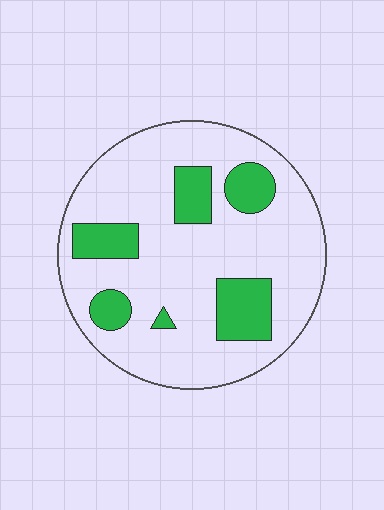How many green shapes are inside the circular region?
6.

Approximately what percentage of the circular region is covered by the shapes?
Approximately 20%.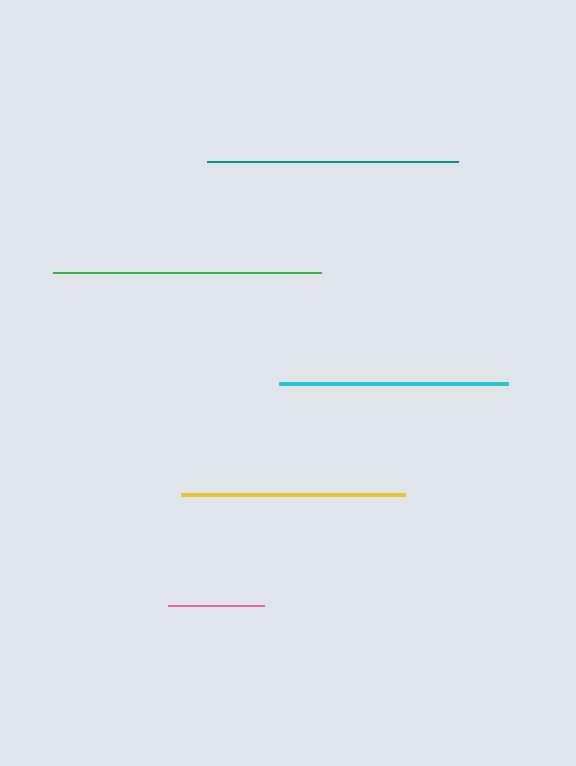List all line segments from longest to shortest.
From longest to shortest: green, teal, cyan, yellow, pink.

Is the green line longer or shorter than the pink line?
The green line is longer than the pink line.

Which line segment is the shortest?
The pink line is the shortest at approximately 96 pixels.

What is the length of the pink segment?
The pink segment is approximately 96 pixels long.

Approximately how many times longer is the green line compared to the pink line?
The green line is approximately 2.8 times the length of the pink line.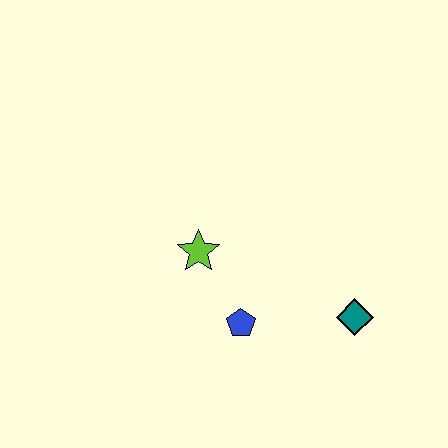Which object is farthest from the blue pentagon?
The teal diamond is farthest from the blue pentagon.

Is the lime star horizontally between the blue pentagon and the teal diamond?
No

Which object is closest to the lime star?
The blue pentagon is closest to the lime star.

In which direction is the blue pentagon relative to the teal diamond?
The blue pentagon is to the left of the teal diamond.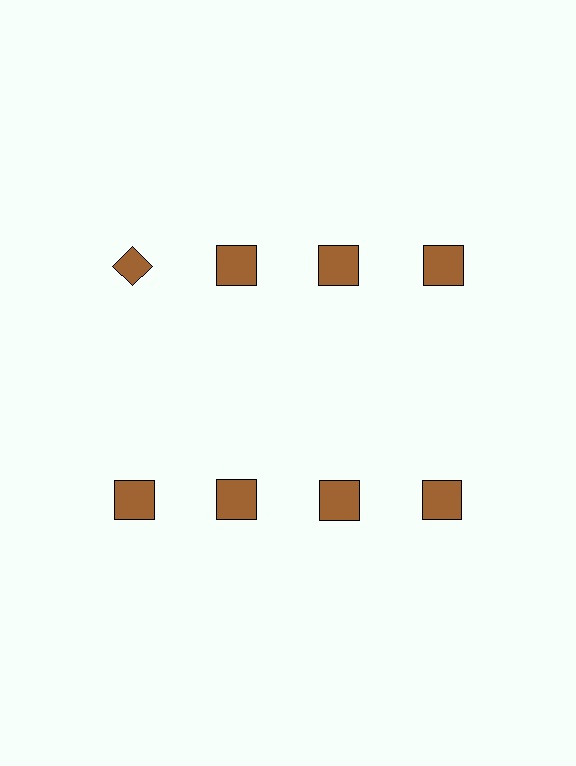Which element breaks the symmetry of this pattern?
The brown diamond in the top row, leftmost column breaks the symmetry. All other shapes are brown squares.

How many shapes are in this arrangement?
There are 8 shapes arranged in a grid pattern.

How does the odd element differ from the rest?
It has a different shape: diamond instead of square.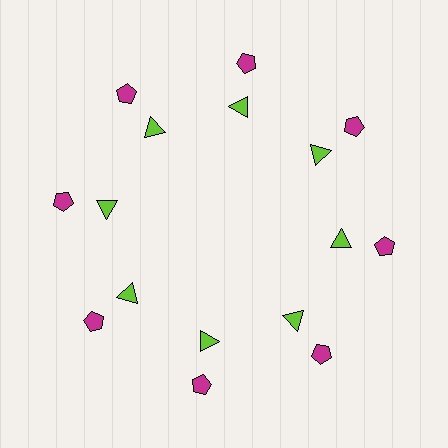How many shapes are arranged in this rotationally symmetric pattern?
There are 16 shapes, arranged in 8 groups of 2.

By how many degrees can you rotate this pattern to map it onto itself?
The pattern maps onto itself every 45 degrees of rotation.